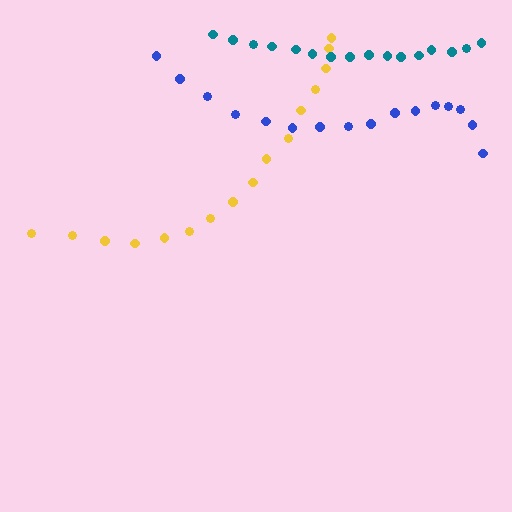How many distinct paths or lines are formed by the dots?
There are 3 distinct paths.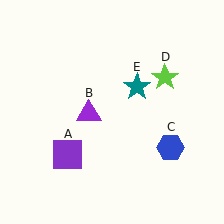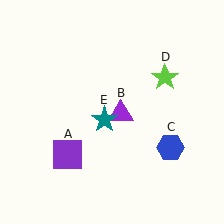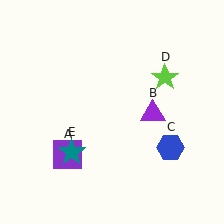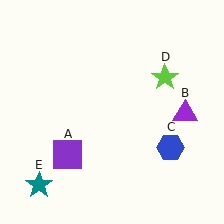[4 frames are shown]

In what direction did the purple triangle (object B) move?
The purple triangle (object B) moved right.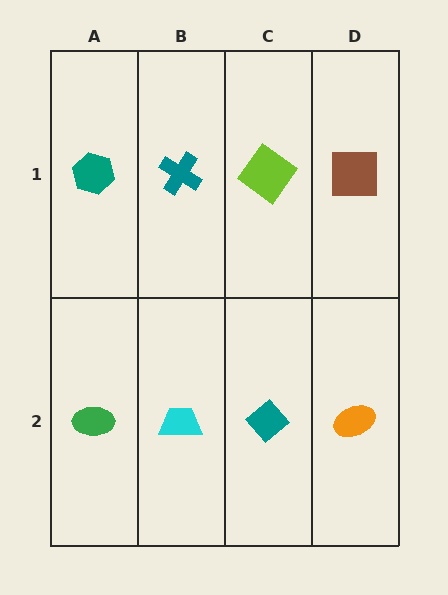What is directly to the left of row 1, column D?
A lime diamond.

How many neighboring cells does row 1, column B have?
3.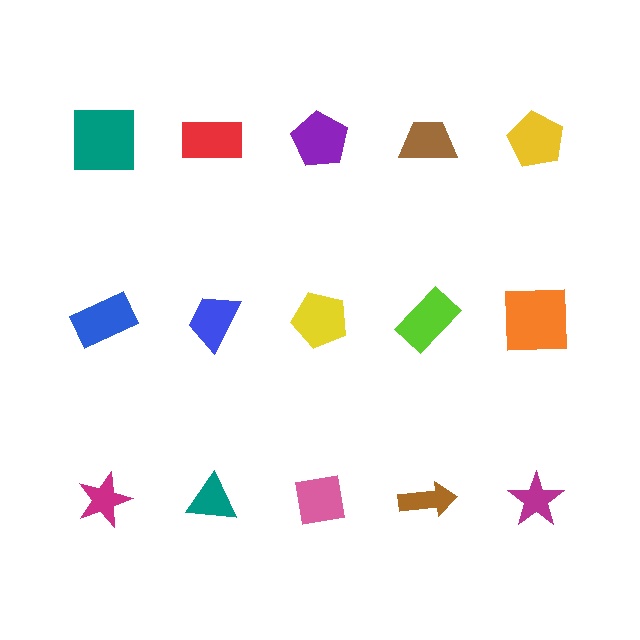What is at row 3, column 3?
A pink square.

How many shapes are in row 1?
5 shapes.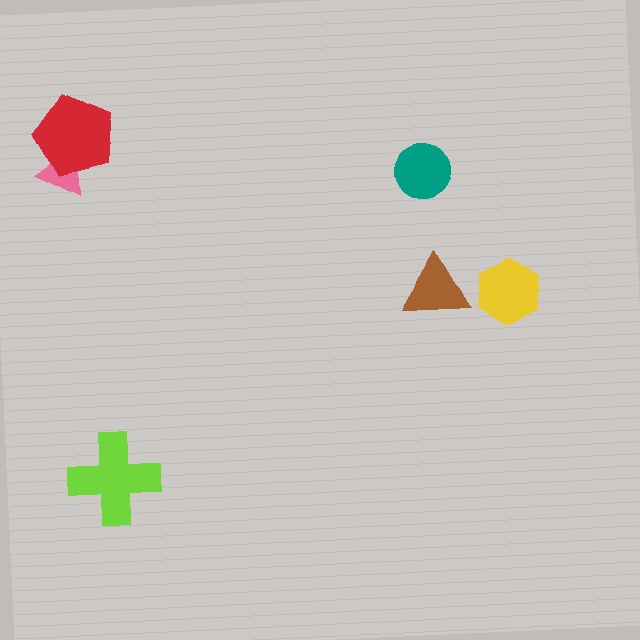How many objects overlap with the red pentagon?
1 object overlaps with the red pentagon.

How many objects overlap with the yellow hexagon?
0 objects overlap with the yellow hexagon.